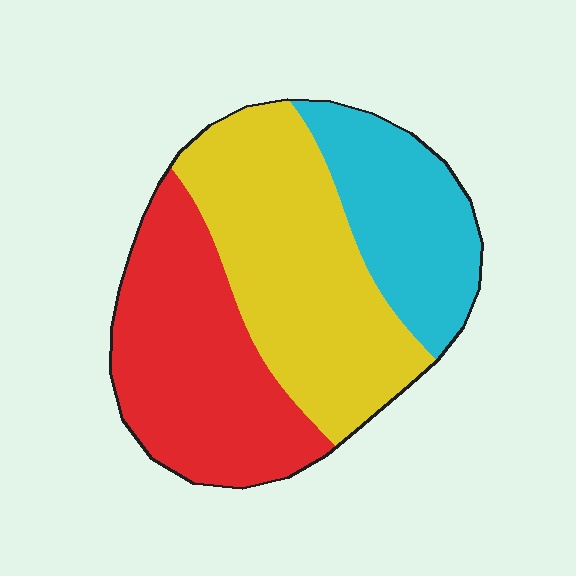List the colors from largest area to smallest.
From largest to smallest: yellow, red, cyan.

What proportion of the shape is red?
Red takes up about three eighths (3/8) of the shape.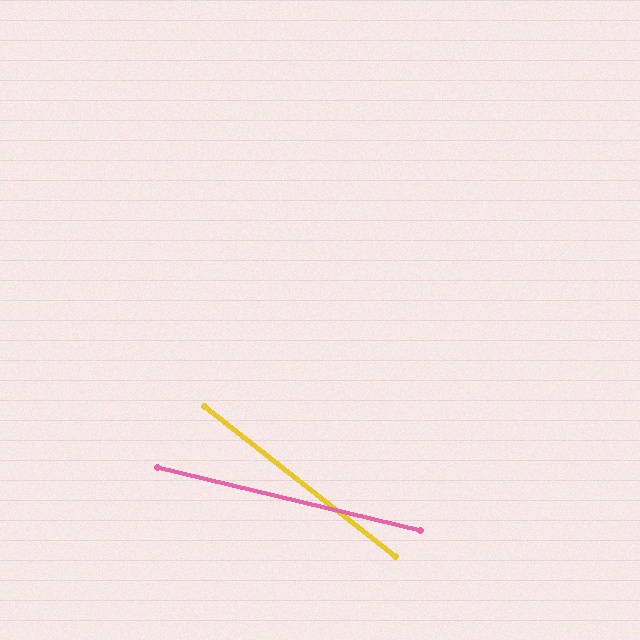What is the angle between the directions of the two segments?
Approximately 25 degrees.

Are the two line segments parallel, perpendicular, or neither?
Neither parallel nor perpendicular — they differ by about 25°.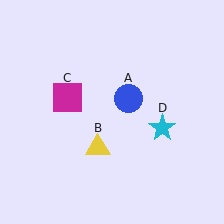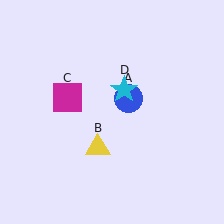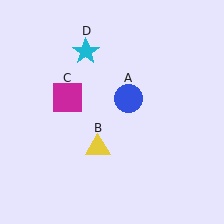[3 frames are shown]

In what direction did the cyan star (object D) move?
The cyan star (object D) moved up and to the left.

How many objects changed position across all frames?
1 object changed position: cyan star (object D).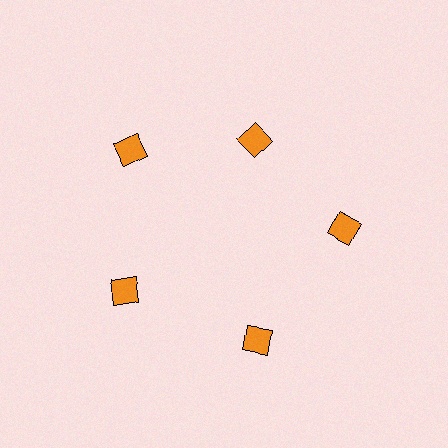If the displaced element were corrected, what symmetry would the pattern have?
It would have 5-fold rotational symmetry — the pattern would map onto itself every 72 degrees.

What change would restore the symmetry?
The symmetry would be restored by moving it outward, back onto the ring so that all 5 diamonds sit at equal angles and equal distance from the center.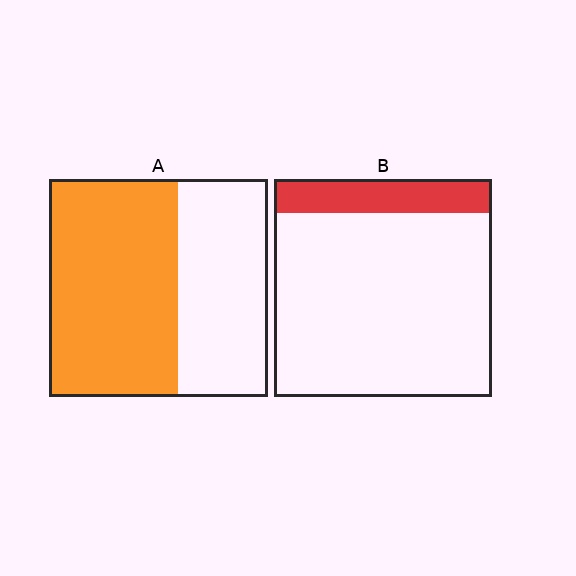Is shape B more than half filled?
No.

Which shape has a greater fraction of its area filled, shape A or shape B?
Shape A.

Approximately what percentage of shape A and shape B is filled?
A is approximately 60% and B is approximately 15%.